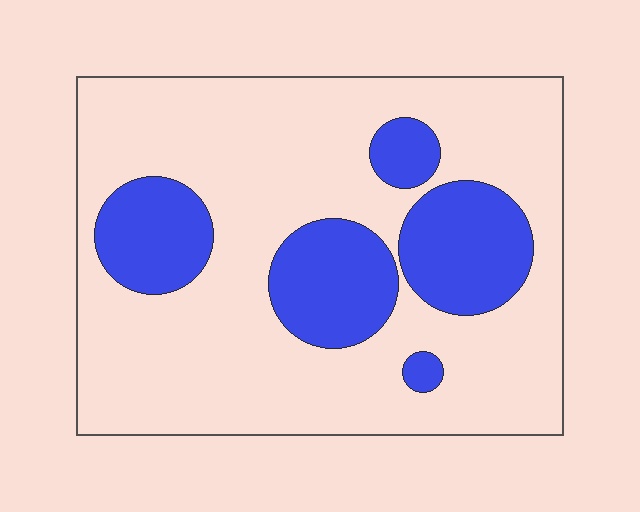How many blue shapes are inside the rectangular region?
5.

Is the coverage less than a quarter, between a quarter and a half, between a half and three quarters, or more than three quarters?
Between a quarter and a half.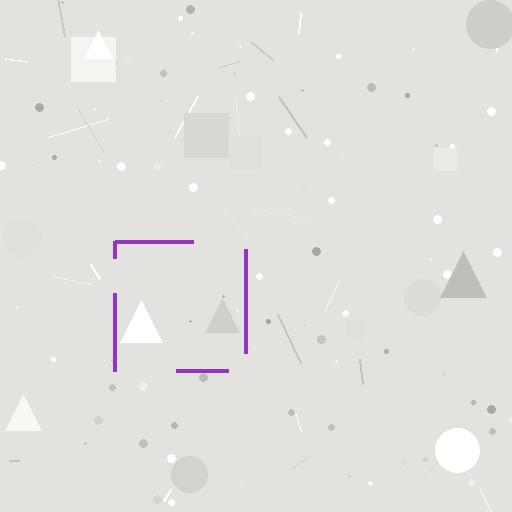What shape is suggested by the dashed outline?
The dashed outline suggests a square.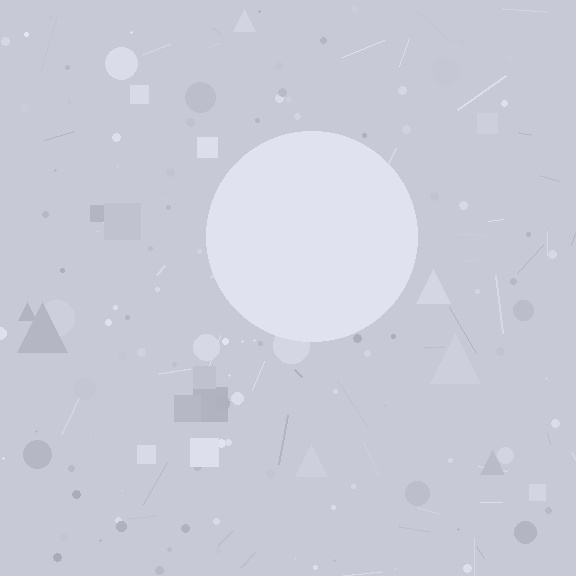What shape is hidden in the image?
A circle is hidden in the image.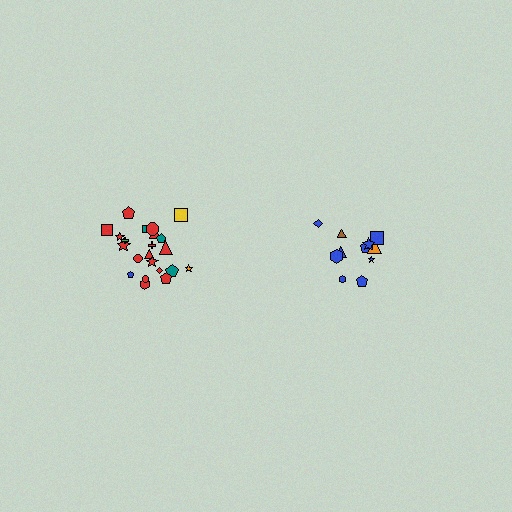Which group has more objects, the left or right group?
The left group.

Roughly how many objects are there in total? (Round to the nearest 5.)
Roughly 35 objects in total.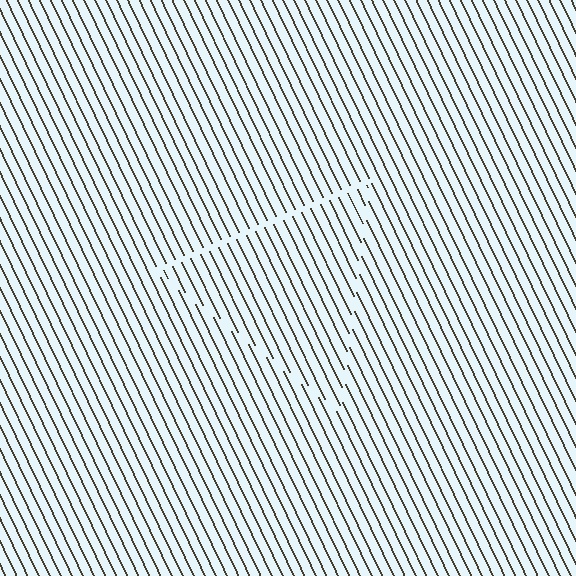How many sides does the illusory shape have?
3 sides — the line-ends trace a triangle.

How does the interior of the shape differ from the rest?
The interior of the shape contains the same grating, shifted by half a period — the contour is defined by the phase discontinuity where line-ends from the inner and outer gratings abut.